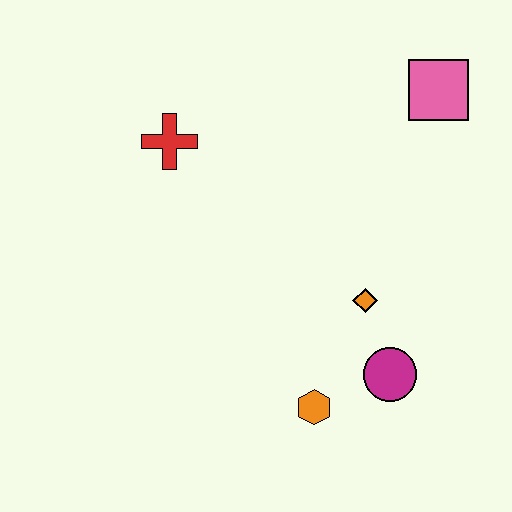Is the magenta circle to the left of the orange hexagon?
No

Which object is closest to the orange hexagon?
The magenta circle is closest to the orange hexagon.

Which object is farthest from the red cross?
The magenta circle is farthest from the red cross.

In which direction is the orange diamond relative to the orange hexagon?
The orange diamond is above the orange hexagon.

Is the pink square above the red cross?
Yes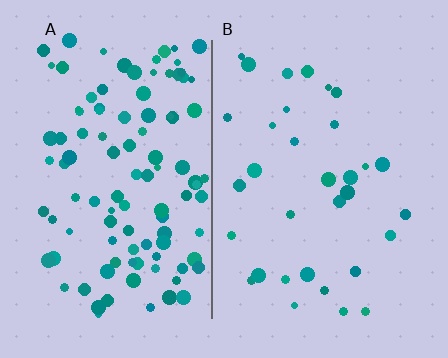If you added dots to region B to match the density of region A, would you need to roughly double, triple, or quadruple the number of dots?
Approximately triple.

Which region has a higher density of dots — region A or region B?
A (the left).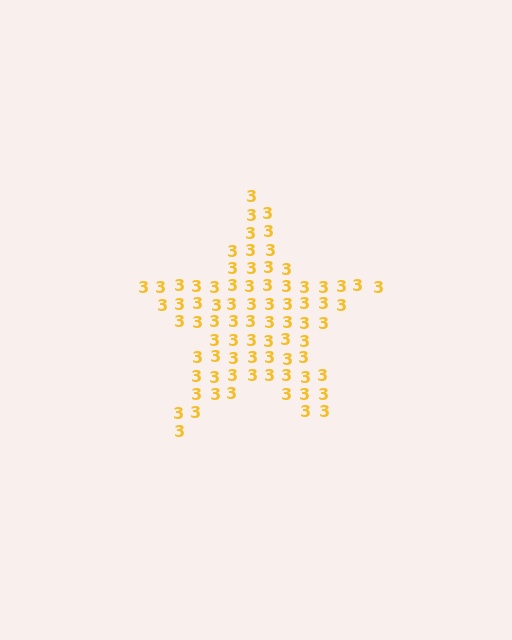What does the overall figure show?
The overall figure shows a star.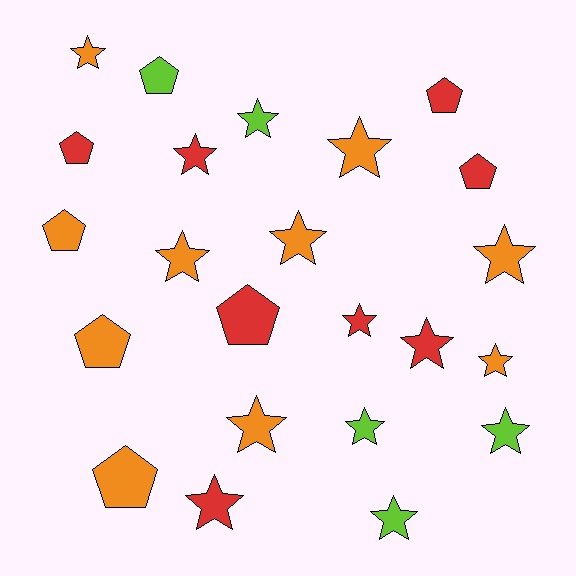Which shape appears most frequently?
Star, with 15 objects.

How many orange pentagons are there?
There are 3 orange pentagons.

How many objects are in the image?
There are 23 objects.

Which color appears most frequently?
Orange, with 10 objects.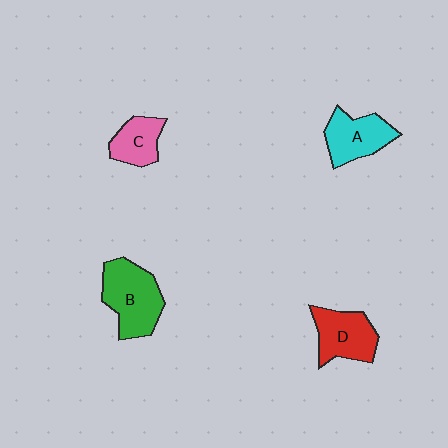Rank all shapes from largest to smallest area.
From largest to smallest: B (green), D (red), A (cyan), C (pink).